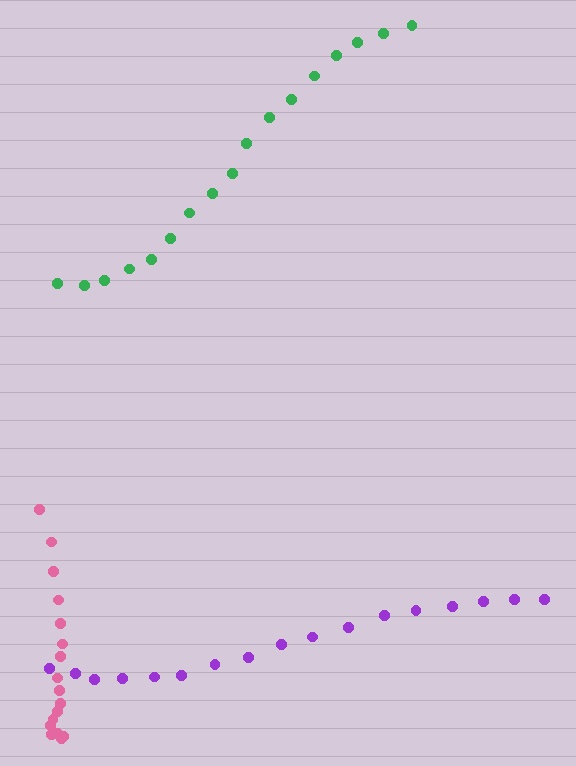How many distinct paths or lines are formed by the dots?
There are 3 distinct paths.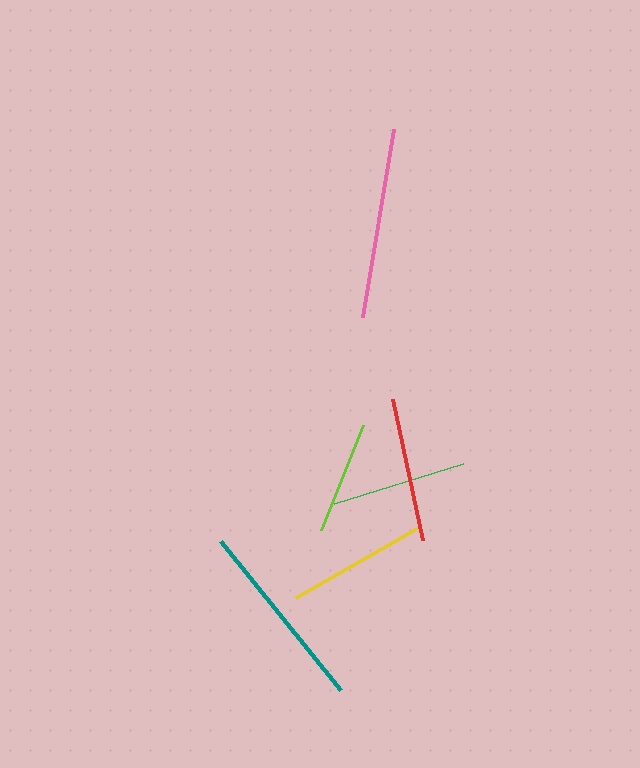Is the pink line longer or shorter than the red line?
The pink line is longer than the red line.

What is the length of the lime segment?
The lime segment is approximately 113 pixels long.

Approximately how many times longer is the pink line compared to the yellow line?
The pink line is approximately 1.4 times the length of the yellow line.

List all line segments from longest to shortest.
From longest to shortest: teal, pink, red, yellow, green, lime.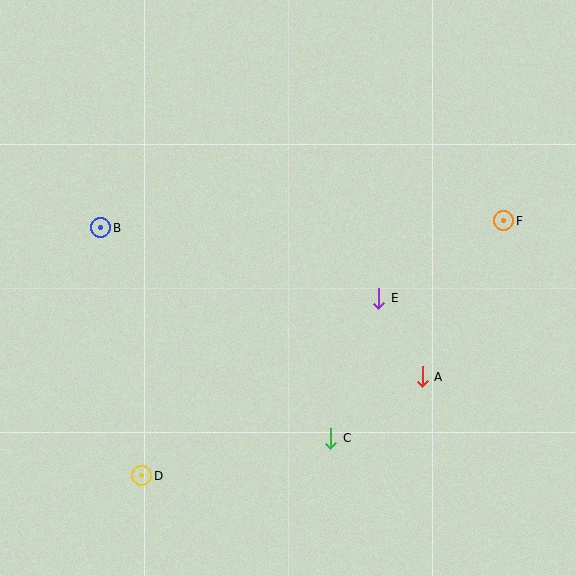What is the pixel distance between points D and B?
The distance between D and B is 251 pixels.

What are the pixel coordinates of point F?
Point F is at (504, 221).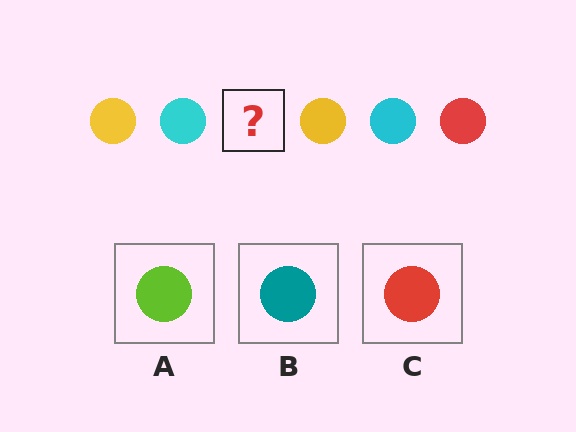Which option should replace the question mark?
Option C.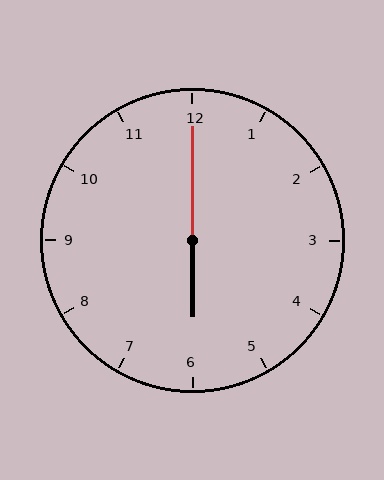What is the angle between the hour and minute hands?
Approximately 180 degrees.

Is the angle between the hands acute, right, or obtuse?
It is obtuse.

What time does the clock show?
6:00.